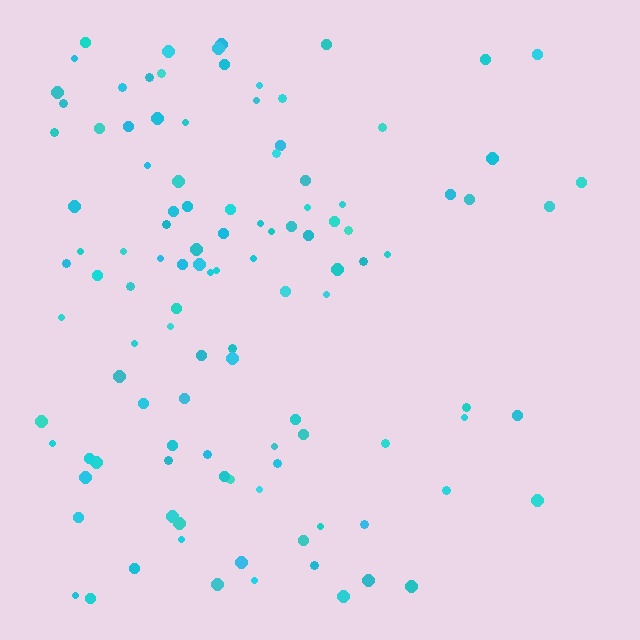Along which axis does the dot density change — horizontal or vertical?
Horizontal.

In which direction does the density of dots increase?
From right to left, with the left side densest.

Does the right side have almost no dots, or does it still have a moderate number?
Still a moderate number, just noticeably fewer than the left.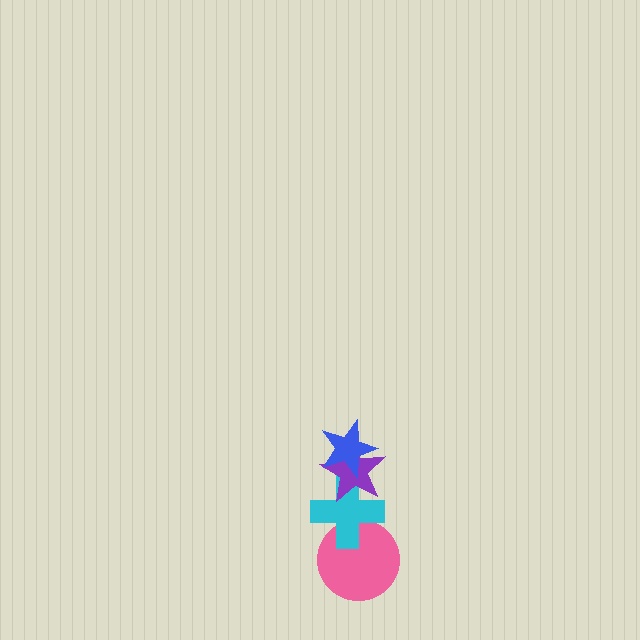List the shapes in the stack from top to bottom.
From top to bottom: the blue star, the purple star, the cyan cross, the pink circle.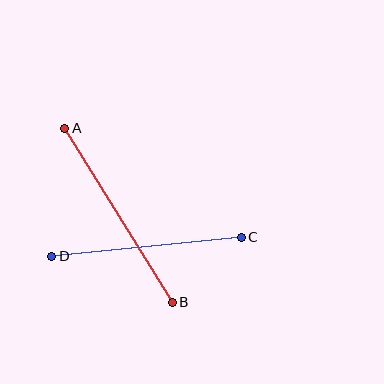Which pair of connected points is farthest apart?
Points A and B are farthest apart.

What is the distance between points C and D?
The distance is approximately 190 pixels.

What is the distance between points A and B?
The distance is approximately 205 pixels.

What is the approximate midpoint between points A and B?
The midpoint is at approximately (118, 215) pixels.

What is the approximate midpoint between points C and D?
The midpoint is at approximately (146, 247) pixels.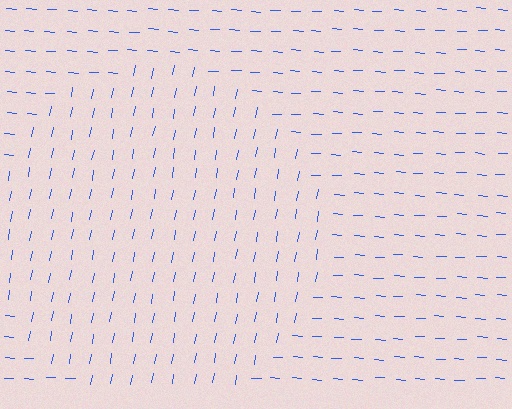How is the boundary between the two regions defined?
The boundary is defined purely by a change in line orientation (approximately 83 degrees difference). All lines are the same color and thickness.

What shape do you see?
I see a circle.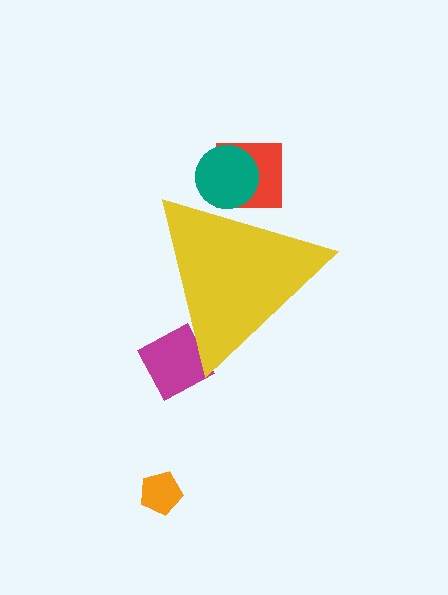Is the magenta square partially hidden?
Yes, the magenta square is partially hidden behind the yellow triangle.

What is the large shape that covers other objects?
A yellow triangle.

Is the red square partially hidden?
Yes, the red square is partially hidden behind the yellow triangle.